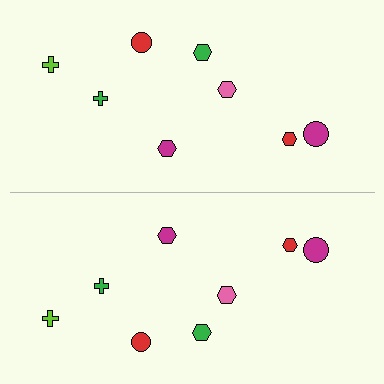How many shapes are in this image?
There are 16 shapes in this image.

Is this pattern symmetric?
Yes, this pattern has bilateral (reflection) symmetry.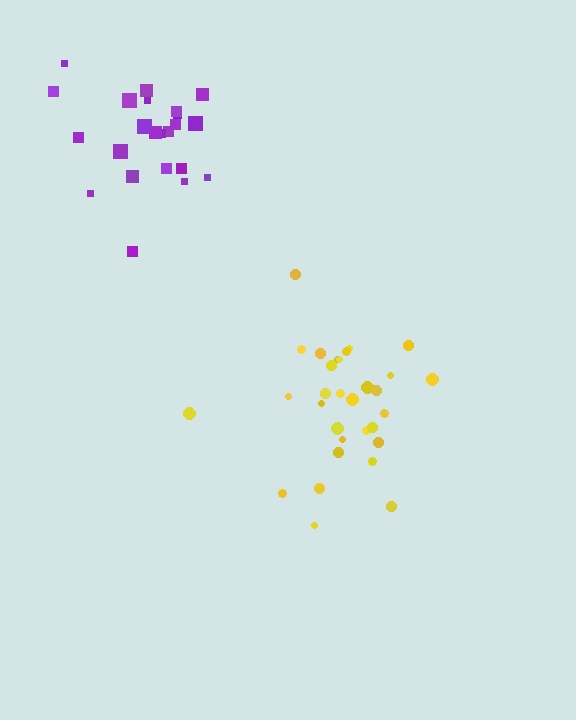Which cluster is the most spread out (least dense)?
Purple.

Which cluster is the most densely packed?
Yellow.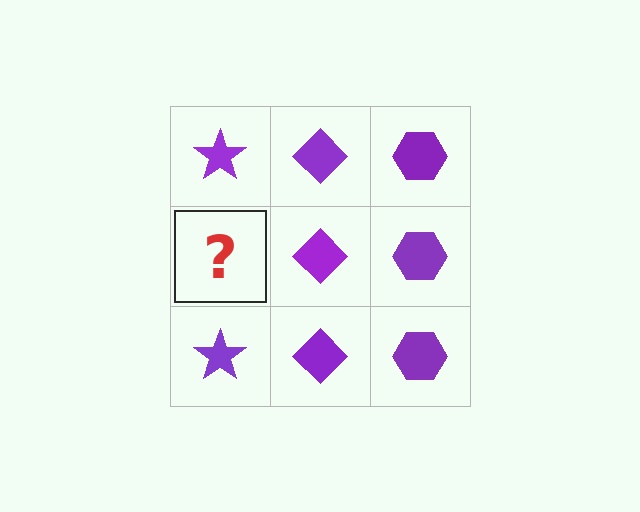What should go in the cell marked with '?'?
The missing cell should contain a purple star.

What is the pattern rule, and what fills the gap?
The rule is that each column has a consistent shape. The gap should be filled with a purple star.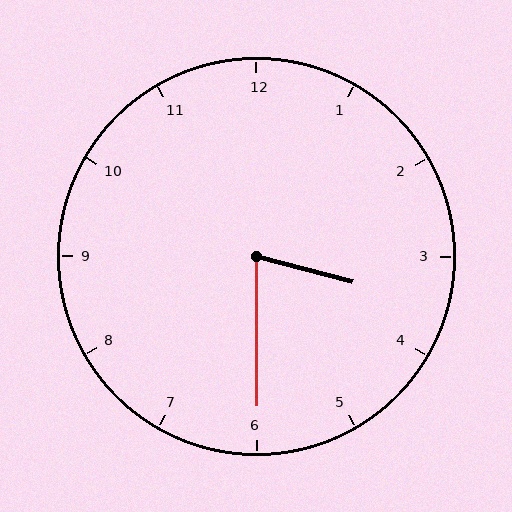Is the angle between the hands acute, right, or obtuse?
It is acute.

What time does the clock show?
3:30.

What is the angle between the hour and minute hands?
Approximately 75 degrees.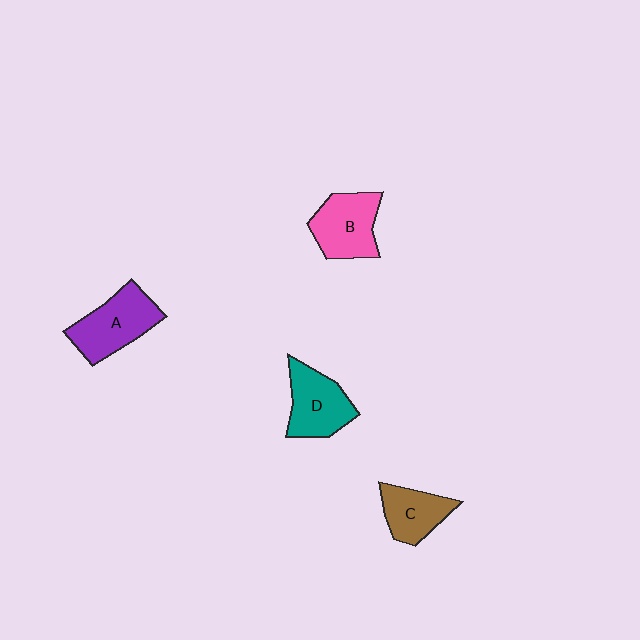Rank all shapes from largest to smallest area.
From largest to smallest: A (purple), B (pink), D (teal), C (brown).